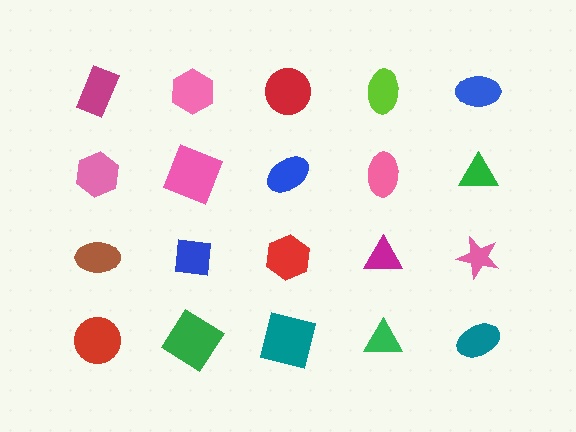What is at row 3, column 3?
A red hexagon.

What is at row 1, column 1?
A magenta rectangle.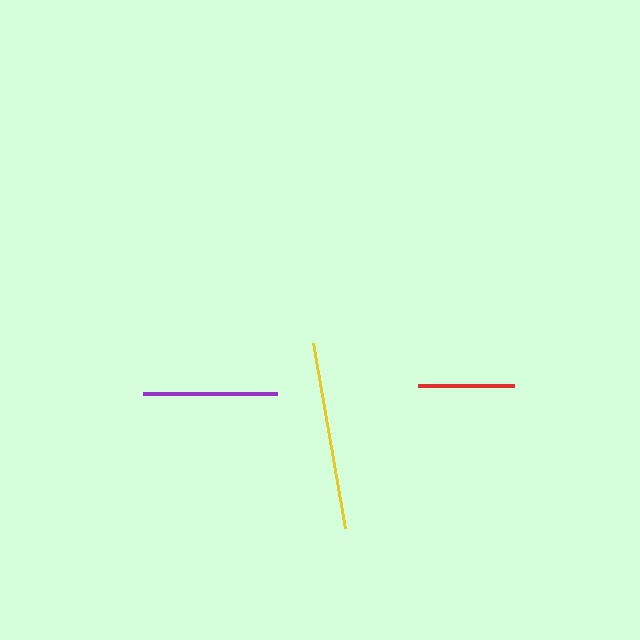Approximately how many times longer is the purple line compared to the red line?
The purple line is approximately 1.4 times the length of the red line.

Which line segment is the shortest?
The red line is the shortest at approximately 96 pixels.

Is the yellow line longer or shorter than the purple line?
The yellow line is longer than the purple line.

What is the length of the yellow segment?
The yellow segment is approximately 187 pixels long.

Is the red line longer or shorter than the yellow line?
The yellow line is longer than the red line.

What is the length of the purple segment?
The purple segment is approximately 133 pixels long.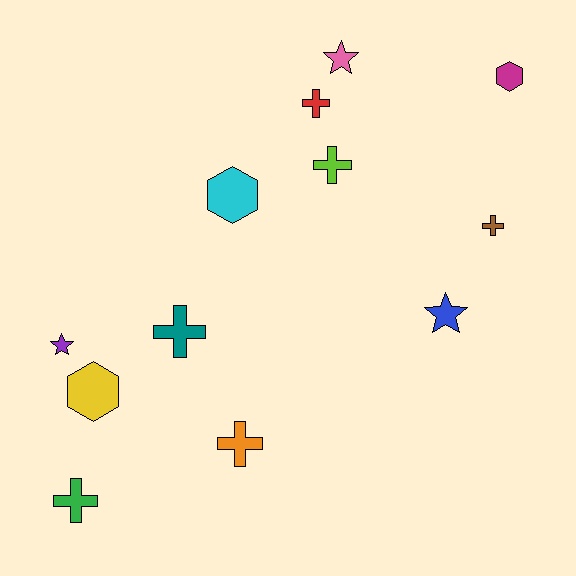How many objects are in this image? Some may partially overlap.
There are 12 objects.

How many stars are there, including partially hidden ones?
There are 3 stars.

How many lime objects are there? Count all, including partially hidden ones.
There is 1 lime object.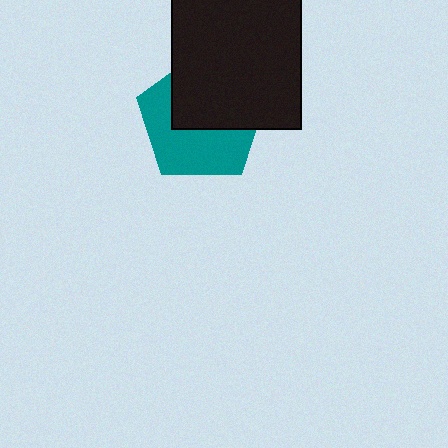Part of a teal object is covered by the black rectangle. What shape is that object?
It is a pentagon.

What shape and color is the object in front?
The object in front is a black rectangle.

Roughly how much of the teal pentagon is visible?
About half of it is visible (roughly 51%).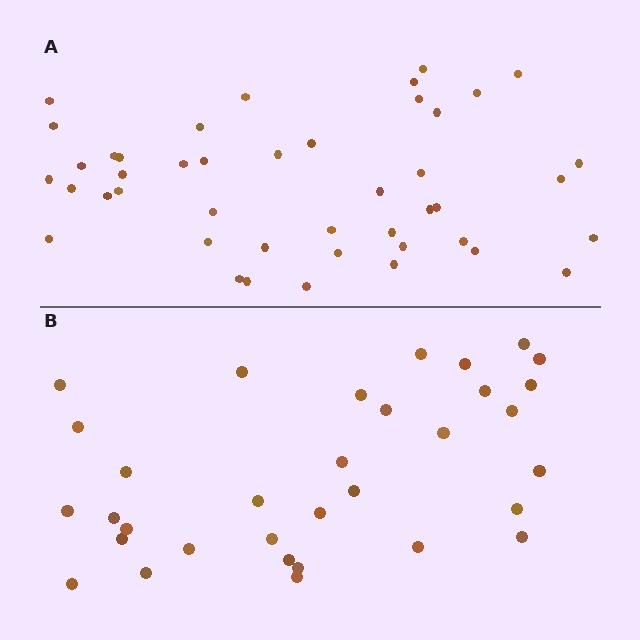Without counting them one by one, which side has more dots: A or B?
Region A (the top region) has more dots.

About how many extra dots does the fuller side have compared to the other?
Region A has roughly 12 or so more dots than region B.